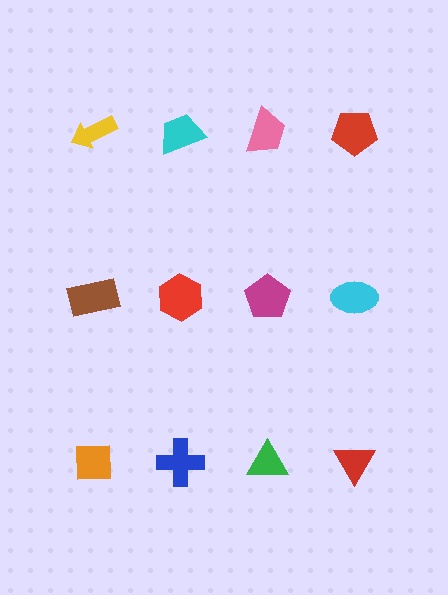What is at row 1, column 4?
A red pentagon.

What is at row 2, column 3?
A magenta pentagon.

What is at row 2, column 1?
A brown rectangle.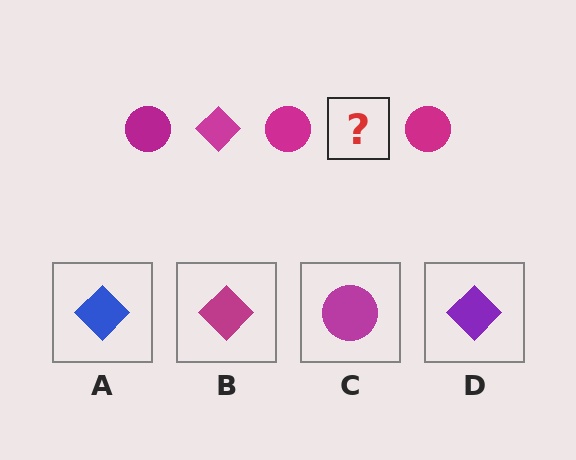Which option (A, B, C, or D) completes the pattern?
B.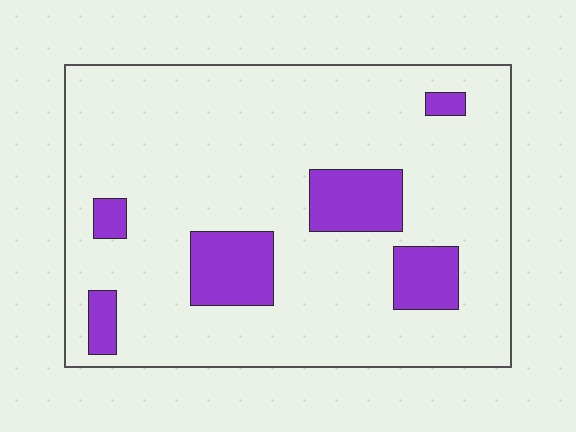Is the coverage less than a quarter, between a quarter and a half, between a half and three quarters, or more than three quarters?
Less than a quarter.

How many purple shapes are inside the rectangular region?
6.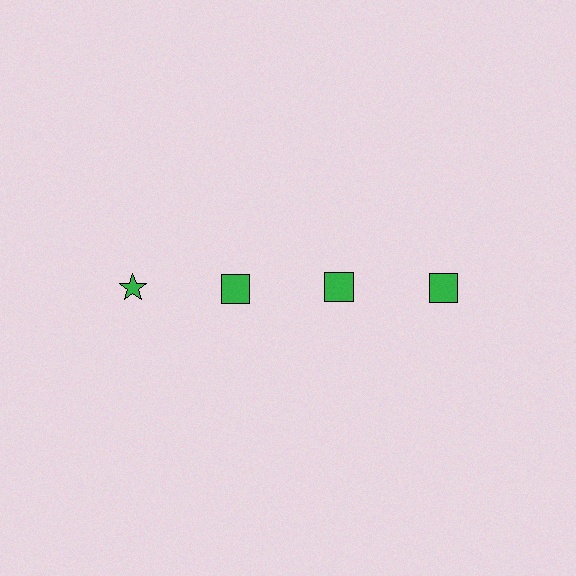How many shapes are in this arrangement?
There are 4 shapes arranged in a grid pattern.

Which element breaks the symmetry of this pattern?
The green star in the top row, leftmost column breaks the symmetry. All other shapes are green squares.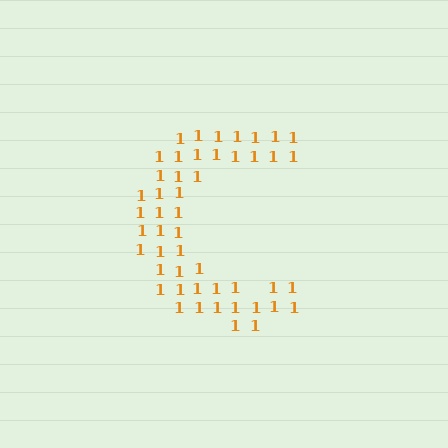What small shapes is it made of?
It is made of small digit 1's.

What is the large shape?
The large shape is the letter C.